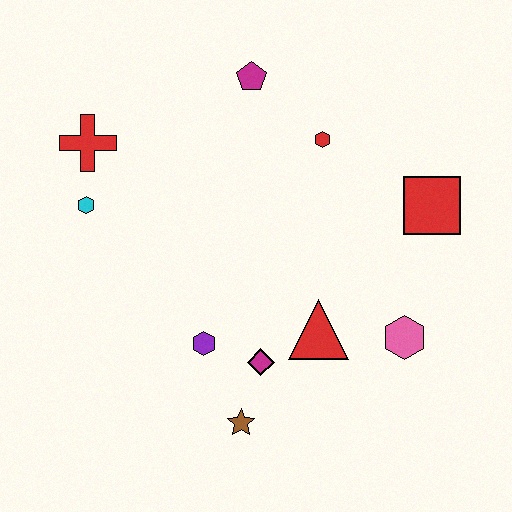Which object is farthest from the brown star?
The magenta pentagon is farthest from the brown star.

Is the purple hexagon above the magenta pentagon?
No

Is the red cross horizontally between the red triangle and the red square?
No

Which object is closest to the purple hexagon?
The magenta diamond is closest to the purple hexagon.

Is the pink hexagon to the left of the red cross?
No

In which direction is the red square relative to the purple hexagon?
The red square is to the right of the purple hexagon.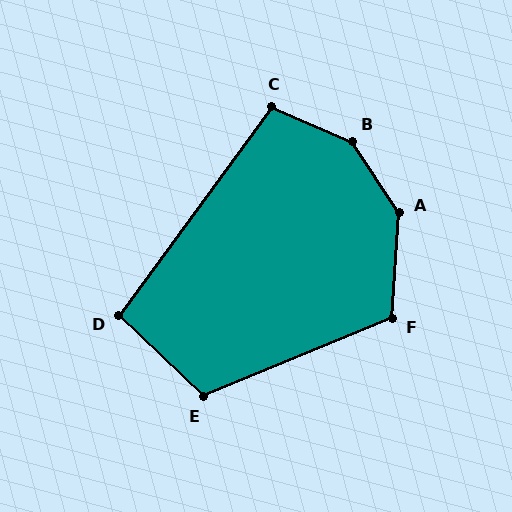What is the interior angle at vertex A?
Approximately 143 degrees (obtuse).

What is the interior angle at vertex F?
Approximately 116 degrees (obtuse).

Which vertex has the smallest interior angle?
D, at approximately 97 degrees.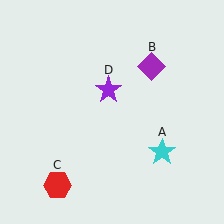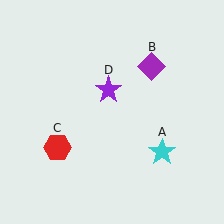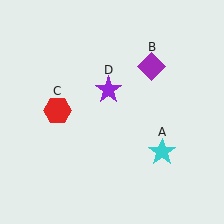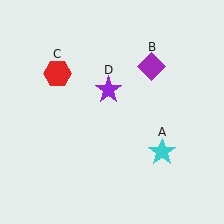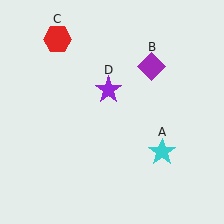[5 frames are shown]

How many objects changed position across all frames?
1 object changed position: red hexagon (object C).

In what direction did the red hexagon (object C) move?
The red hexagon (object C) moved up.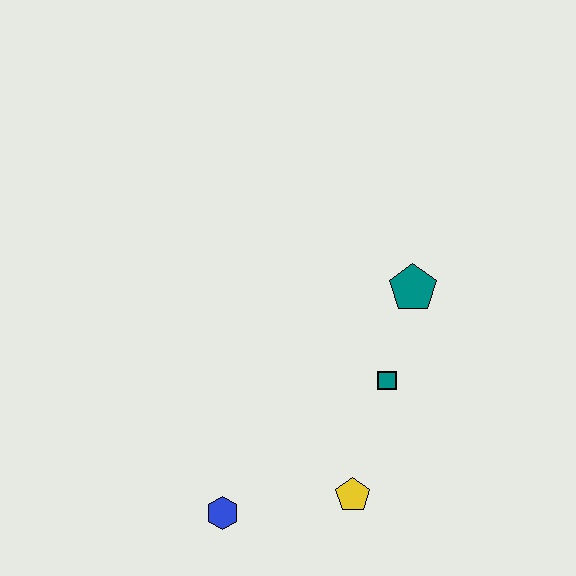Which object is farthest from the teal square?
The blue hexagon is farthest from the teal square.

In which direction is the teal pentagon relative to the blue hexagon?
The teal pentagon is above the blue hexagon.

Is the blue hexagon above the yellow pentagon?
No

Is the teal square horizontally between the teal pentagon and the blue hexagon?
Yes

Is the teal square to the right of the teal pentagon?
No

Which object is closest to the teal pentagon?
The teal square is closest to the teal pentagon.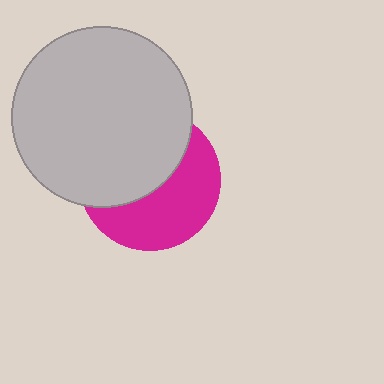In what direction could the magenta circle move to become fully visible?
The magenta circle could move toward the lower-right. That would shift it out from behind the light gray circle entirely.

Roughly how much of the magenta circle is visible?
About half of it is visible (roughly 49%).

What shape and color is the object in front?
The object in front is a light gray circle.